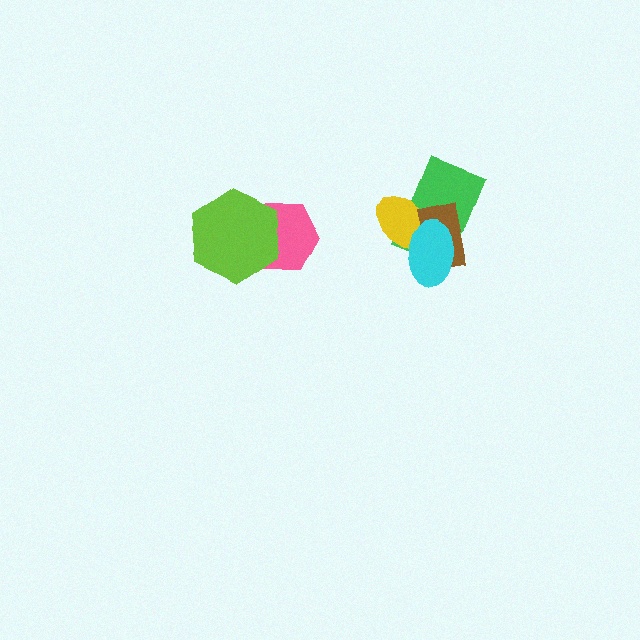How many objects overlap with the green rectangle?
3 objects overlap with the green rectangle.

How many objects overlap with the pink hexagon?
1 object overlaps with the pink hexagon.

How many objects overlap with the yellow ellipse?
3 objects overlap with the yellow ellipse.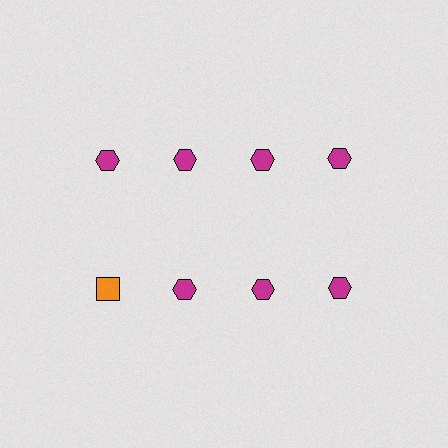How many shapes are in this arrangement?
There are 8 shapes arranged in a grid pattern.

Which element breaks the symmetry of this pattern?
The orange square in the second row, leftmost column breaks the symmetry. All other shapes are magenta hexagons.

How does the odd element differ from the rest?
It differs in both color (orange instead of magenta) and shape (square instead of hexagon).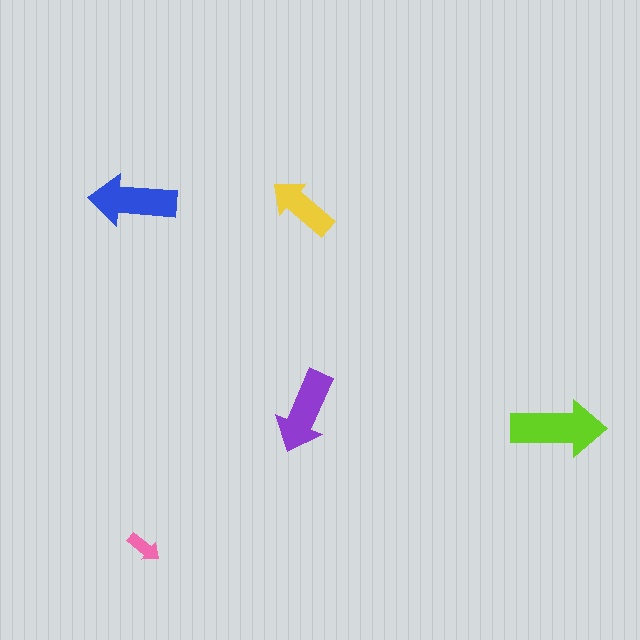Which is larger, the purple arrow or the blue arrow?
The blue one.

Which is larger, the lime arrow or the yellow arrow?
The lime one.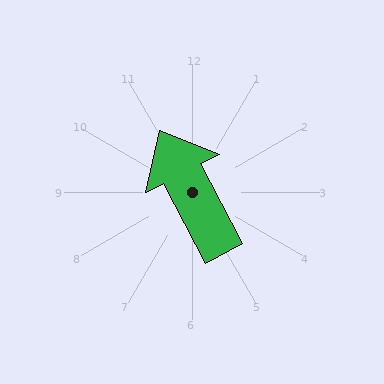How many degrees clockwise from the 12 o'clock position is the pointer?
Approximately 332 degrees.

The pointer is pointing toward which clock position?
Roughly 11 o'clock.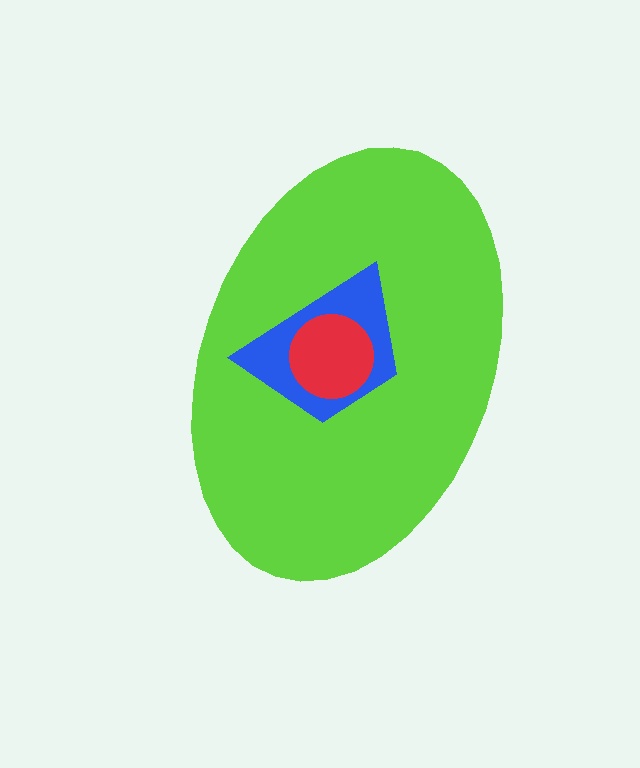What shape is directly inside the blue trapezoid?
The red circle.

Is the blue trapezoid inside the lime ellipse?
Yes.